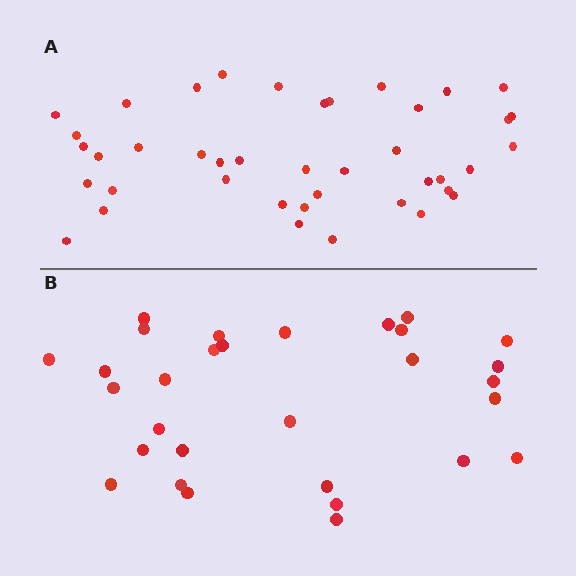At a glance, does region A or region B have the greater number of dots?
Region A (the top region) has more dots.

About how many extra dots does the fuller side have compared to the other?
Region A has roughly 12 or so more dots than region B.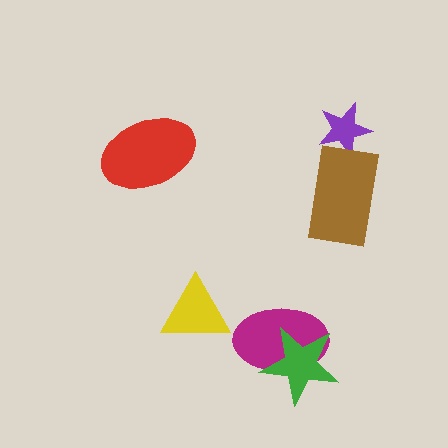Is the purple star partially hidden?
Yes, it is partially covered by another shape.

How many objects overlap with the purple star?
1 object overlaps with the purple star.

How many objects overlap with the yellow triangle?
0 objects overlap with the yellow triangle.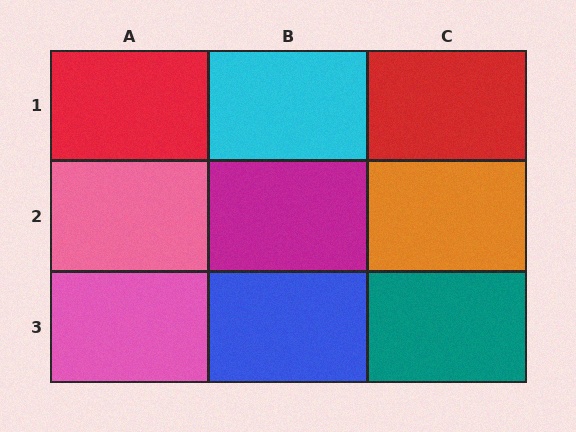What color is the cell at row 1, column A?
Red.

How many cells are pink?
2 cells are pink.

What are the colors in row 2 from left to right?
Pink, magenta, orange.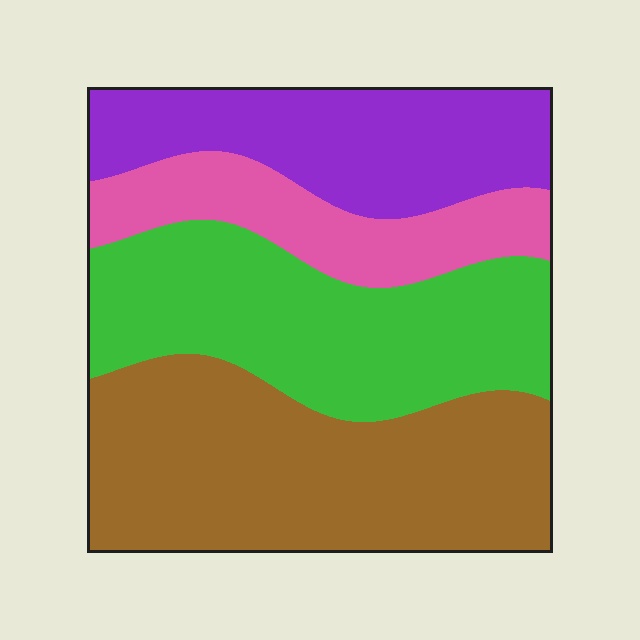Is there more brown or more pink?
Brown.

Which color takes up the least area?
Pink, at roughly 15%.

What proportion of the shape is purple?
Purple covers 21% of the shape.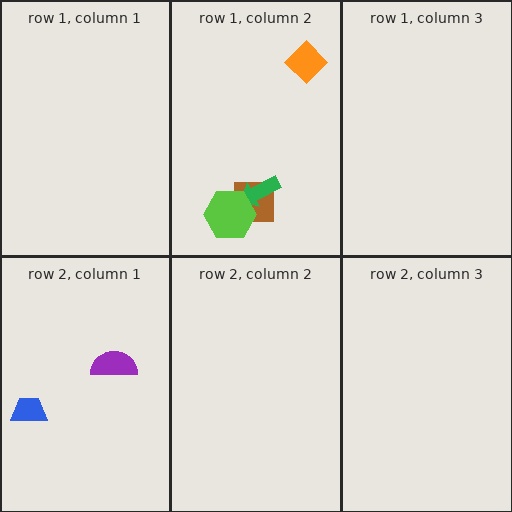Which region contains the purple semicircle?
The row 2, column 1 region.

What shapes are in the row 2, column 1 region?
The blue trapezoid, the purple semicircle.